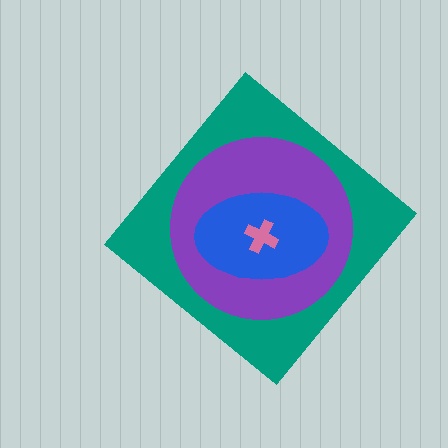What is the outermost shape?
The teal diamond.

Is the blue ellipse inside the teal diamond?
Yes.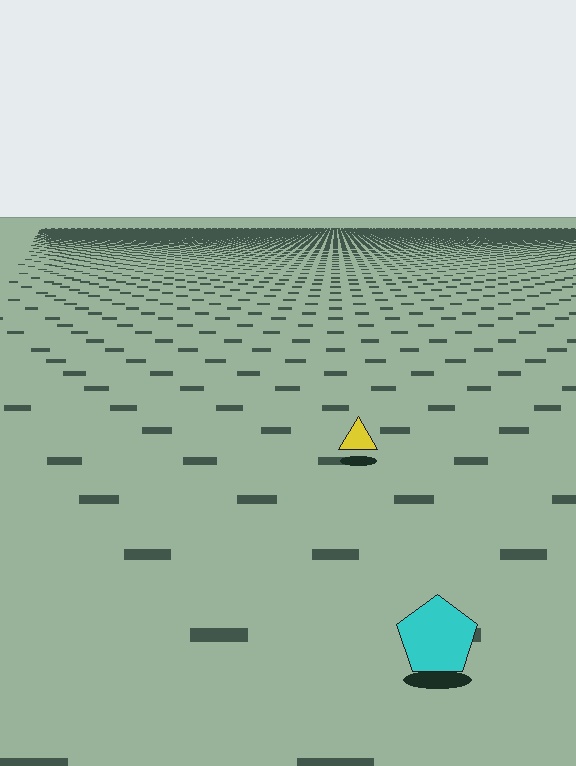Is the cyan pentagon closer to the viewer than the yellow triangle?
Yes. The cyan pentagon is closer — you can tell from the texture gradient: the ground texture is coarser near it.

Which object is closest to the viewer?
The cyan pentagon is closest. The texture marks near it are larger and more spread out.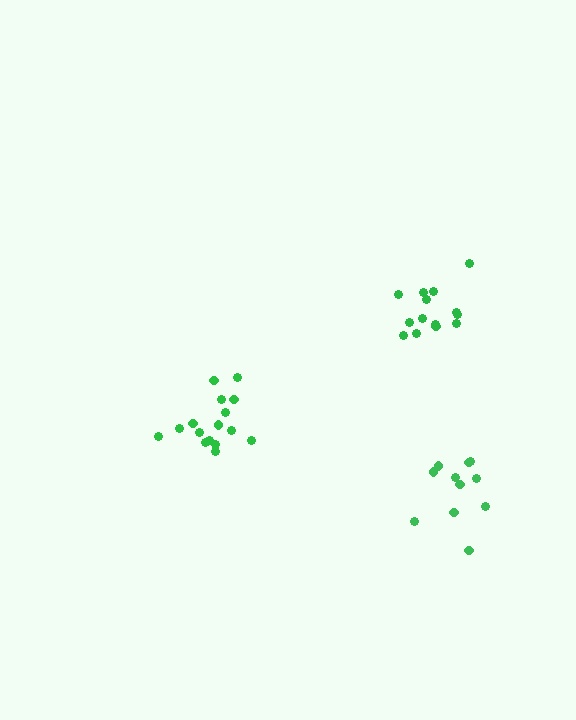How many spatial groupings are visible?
There are 3 spatial groupings.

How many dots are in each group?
Group 1: 11 dots, Group 2: 14 dots, Group 3: 16 dots (41 total).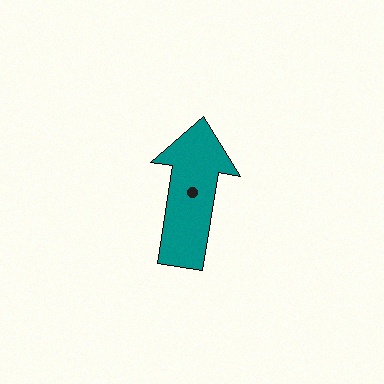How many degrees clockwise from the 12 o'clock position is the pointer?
Approximately 9 degrees.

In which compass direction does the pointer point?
North.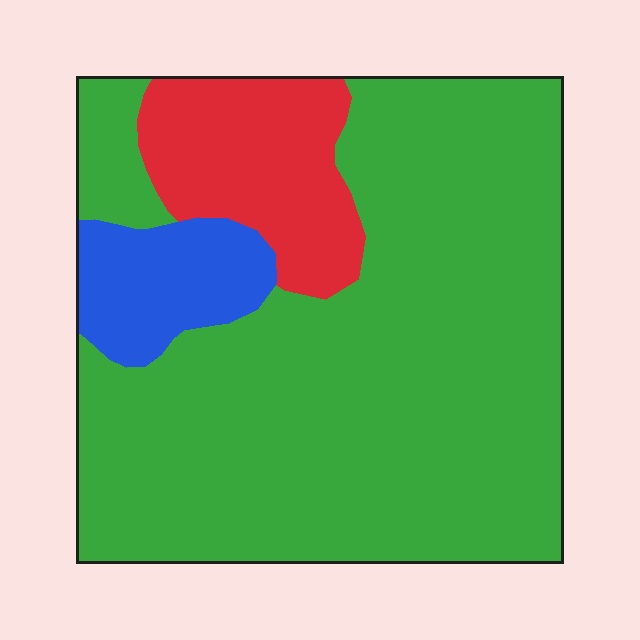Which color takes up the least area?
Blue, at roughly 10%.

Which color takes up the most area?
Green, at roughly 75%.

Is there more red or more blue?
Red.